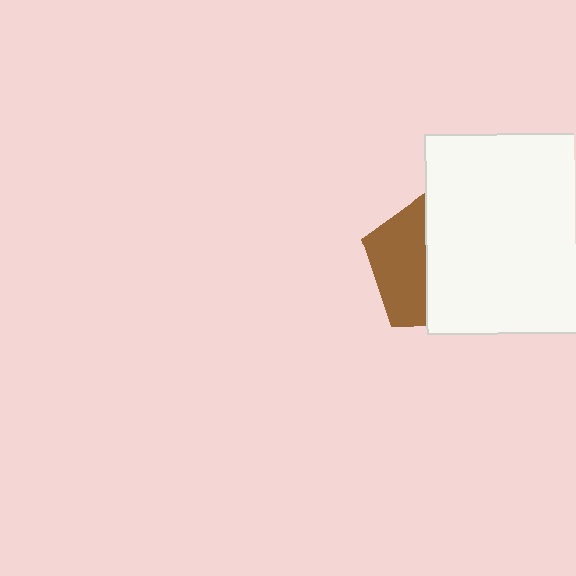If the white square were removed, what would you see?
You would see the complete brown pentagon.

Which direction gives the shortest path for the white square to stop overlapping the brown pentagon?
Moving right gives the shortest separation.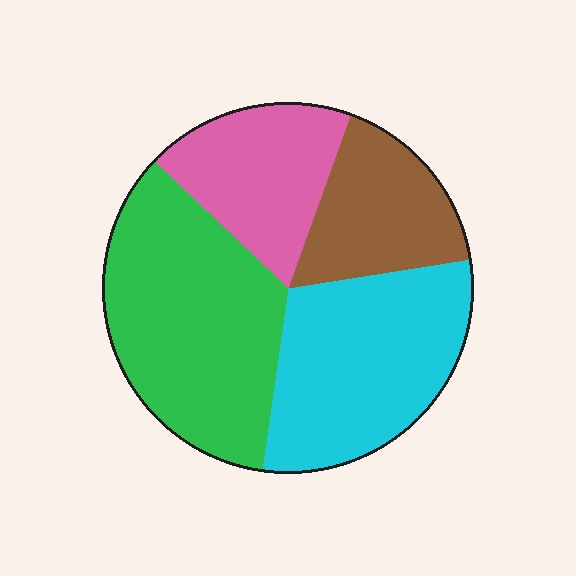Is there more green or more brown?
Green.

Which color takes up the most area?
Green, at roughly 35%.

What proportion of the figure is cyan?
Cyan covers 30% of the figure.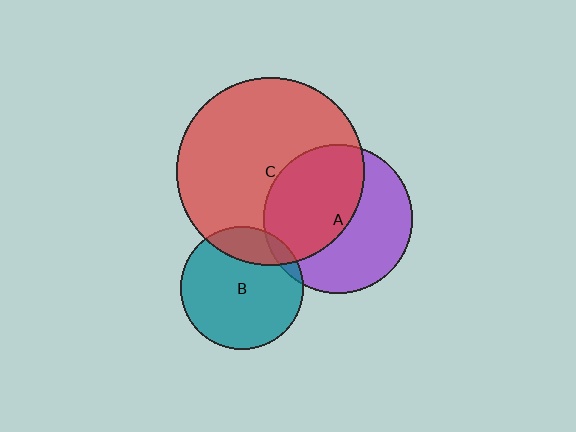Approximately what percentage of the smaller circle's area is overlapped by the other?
Approximately 5%.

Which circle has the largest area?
Circle C (red).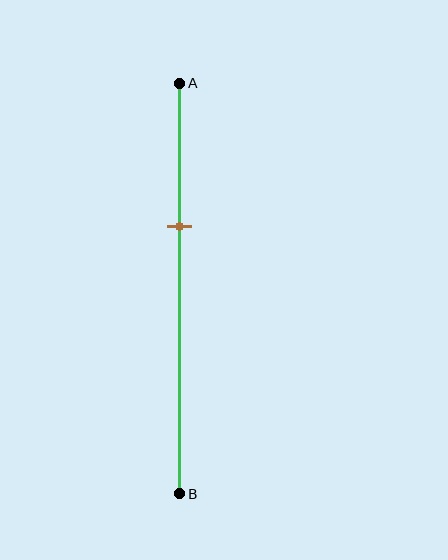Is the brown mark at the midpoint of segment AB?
No, the mark is at about 35% from A, not at the 50% midpoint.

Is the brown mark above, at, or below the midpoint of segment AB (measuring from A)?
The brown mark is above the midpoint of segment AB.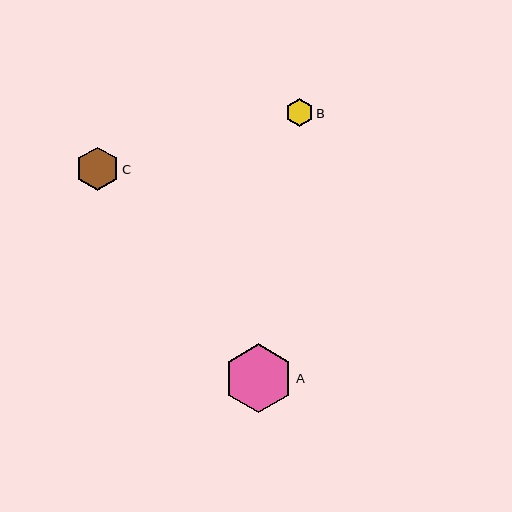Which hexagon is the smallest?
Hexagon B is the smallest with a size of approximately 28 pixels.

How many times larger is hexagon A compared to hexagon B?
Hexagon A is approximately 2.5 times the size of hexagon B.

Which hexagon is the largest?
Hexagon A is the largest with a size of approximately 68 pixels.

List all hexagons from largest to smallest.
From largest to smallest: A, C, B.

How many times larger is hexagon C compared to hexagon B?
Hexagon C is approximately 1.6 times the size of hexagon B.